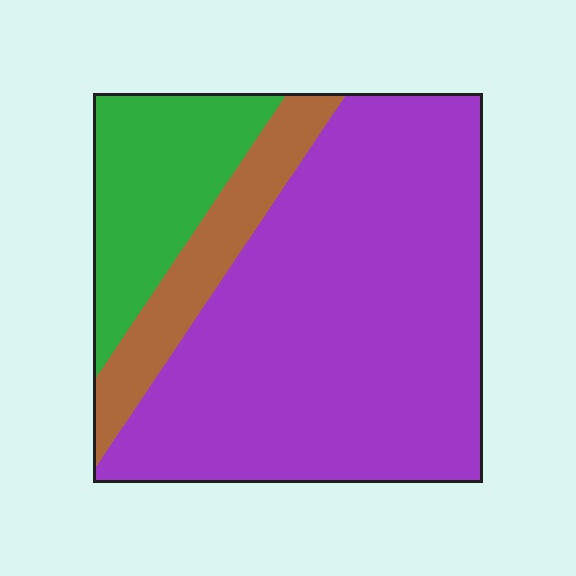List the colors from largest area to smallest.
From largest to smallest: purple, green, brown.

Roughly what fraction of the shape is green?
Green covers 18% of the shape.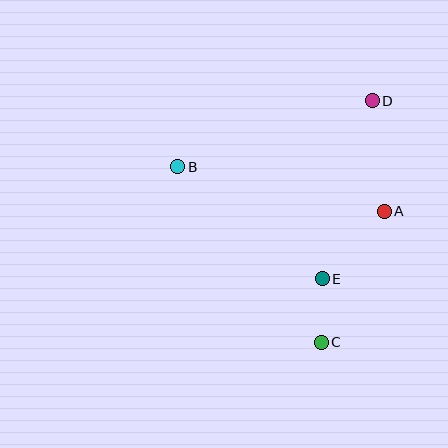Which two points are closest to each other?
Points C and E are closest to each other.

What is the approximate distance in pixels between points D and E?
The distance between D and E is approximately 185 pixels.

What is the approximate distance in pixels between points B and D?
The distance between B and D is approximately 205 pixels.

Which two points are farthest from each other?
Points C and D are farthest from each other.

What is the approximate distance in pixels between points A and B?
The distance between A and B is approximately 211 pixels.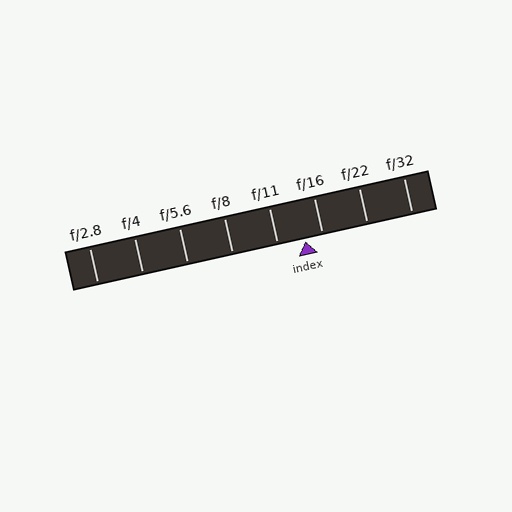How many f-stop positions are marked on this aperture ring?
There are 8 f-stop positions marked.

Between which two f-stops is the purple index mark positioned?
The index mark is between f/11 and f/16.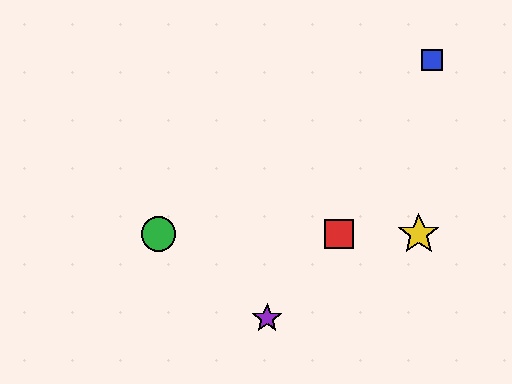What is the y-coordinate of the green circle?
The green circle is at y≈234.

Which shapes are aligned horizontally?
The red square, the green circle, the yellow star are aligned horizontally.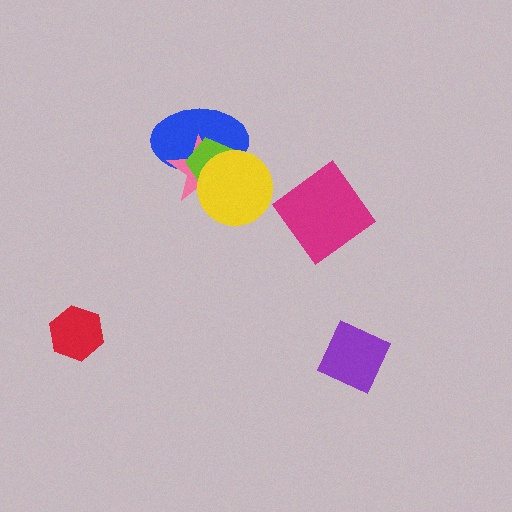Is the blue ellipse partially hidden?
Yes, it is partially covered by another shape.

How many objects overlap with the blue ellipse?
3 objects overlap with the blue ellipse.